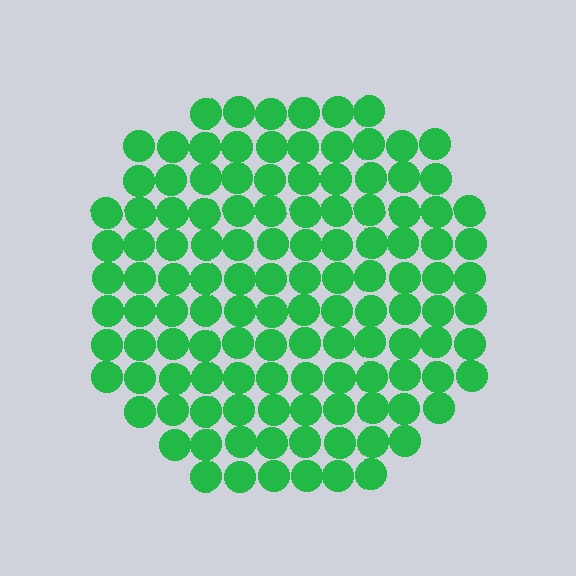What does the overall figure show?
The overall figure shows a circle.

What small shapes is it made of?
It is made of small circles.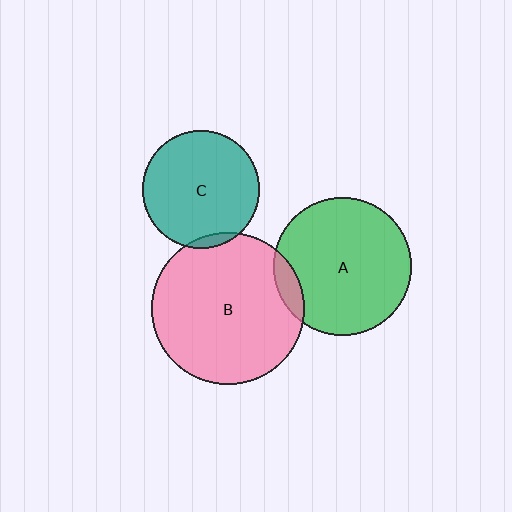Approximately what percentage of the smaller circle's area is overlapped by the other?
Approximately 5%.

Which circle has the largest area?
Circle B (pink).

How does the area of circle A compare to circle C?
Approximately 1.4 times.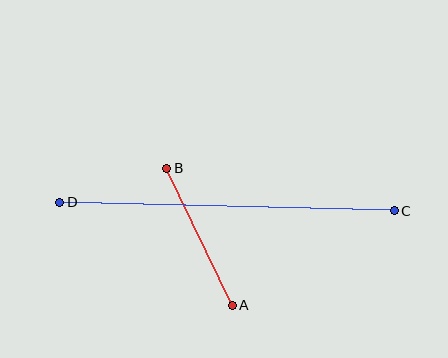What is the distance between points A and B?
The distance is approximately 152 pixels.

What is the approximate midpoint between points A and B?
The midpoint is at approximately (200, 237) pixels.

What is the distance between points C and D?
The distance is approximately 335 pixels.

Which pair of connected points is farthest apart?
Points C and D are farthest apart.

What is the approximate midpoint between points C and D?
The midpoint is at approximately (227, 207) pixels.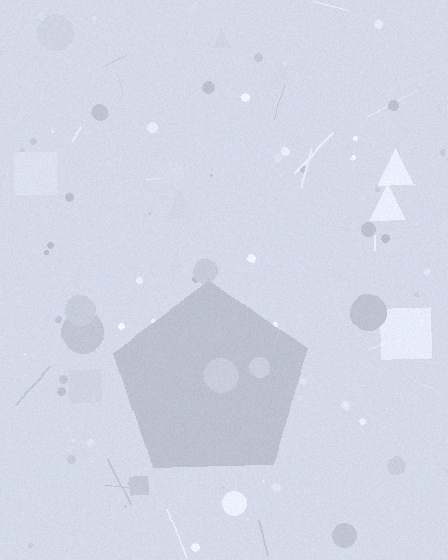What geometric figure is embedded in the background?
A pentagon is embedded in the background.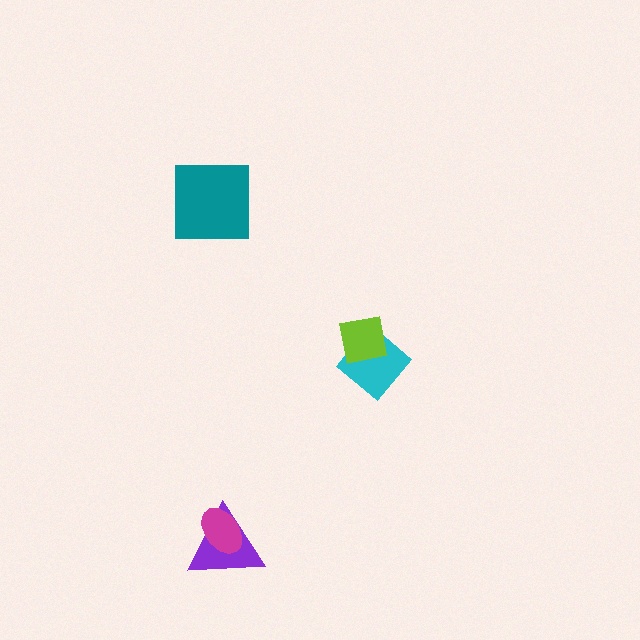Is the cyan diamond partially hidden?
Yes, it is partially covered by another shape.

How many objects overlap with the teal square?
0 objects overlap with the teal square.